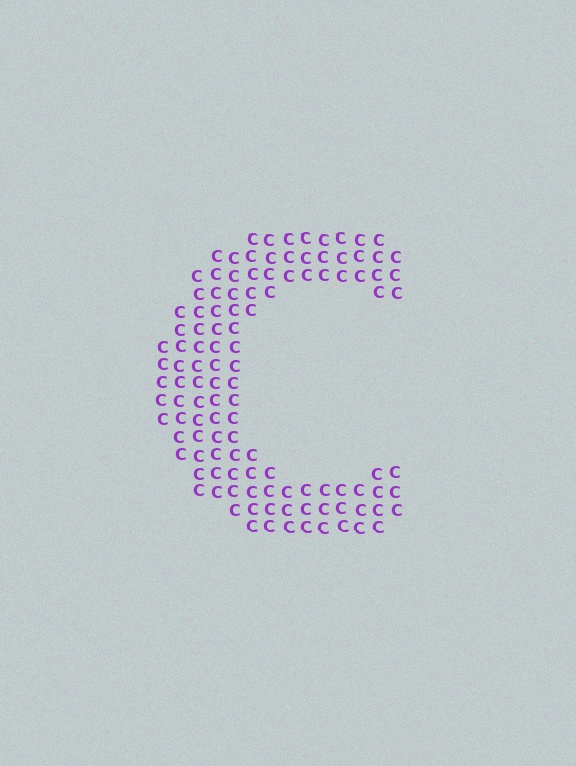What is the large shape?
The large shape is the letter C.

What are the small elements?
The small elements are letter C's.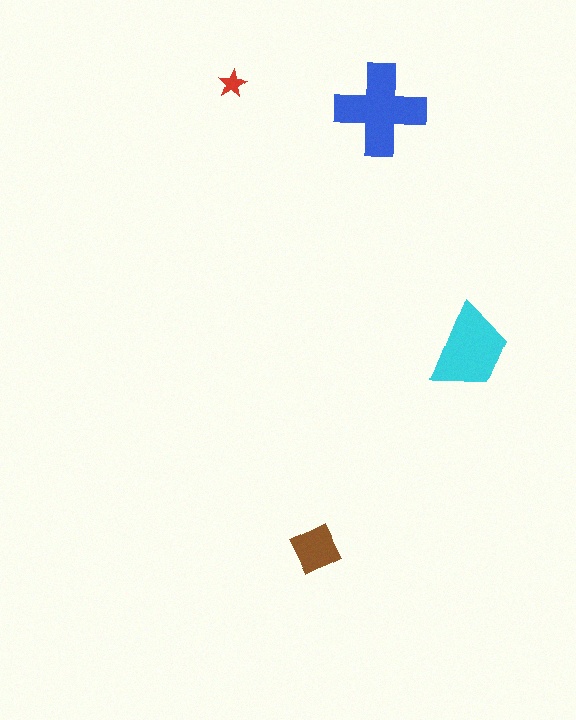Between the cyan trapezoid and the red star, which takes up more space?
The cyan trapezoid.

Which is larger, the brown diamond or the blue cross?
The blue cross.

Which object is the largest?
The blue cross.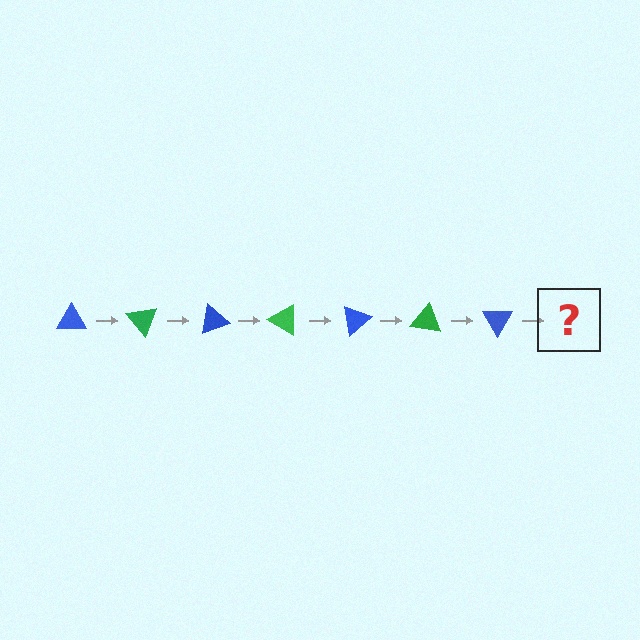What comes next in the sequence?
The next element should be a green triangle, rotated 350 degrees from the start.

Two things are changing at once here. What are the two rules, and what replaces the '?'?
The two rules are that it rotates 50 degrees each step and the color cycles through blue and green. The '?' should be a green triangle, rotated 350 degrees from the start.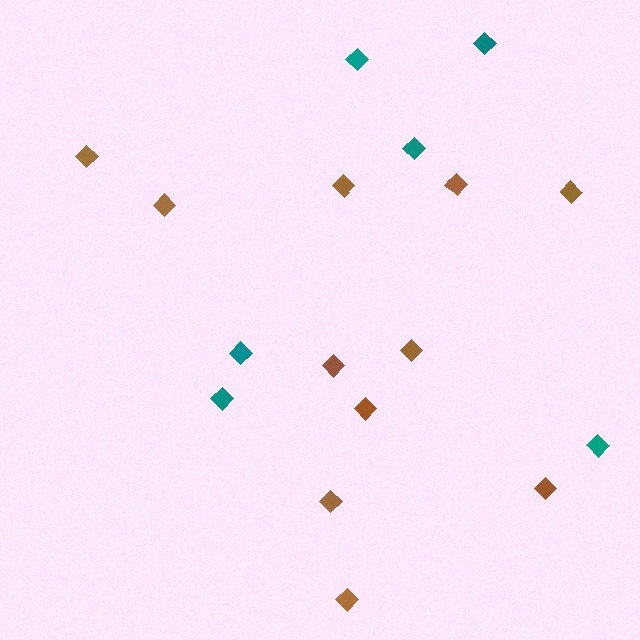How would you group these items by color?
There are 2 groups: one group of brown diamonds (11) and one group of teal diamonds (6).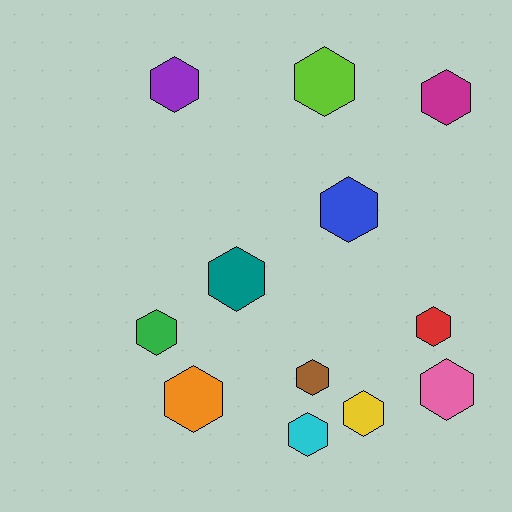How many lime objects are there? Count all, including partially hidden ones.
There is 1 lime object.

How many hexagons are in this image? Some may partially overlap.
There are 12 hexagons.